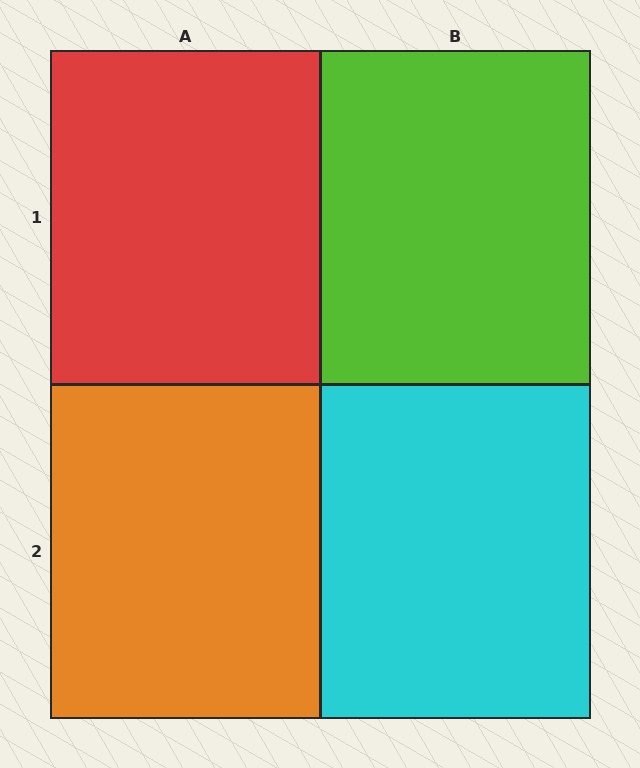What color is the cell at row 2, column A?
Orange.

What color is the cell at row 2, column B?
Cyan.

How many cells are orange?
1 cell is orange.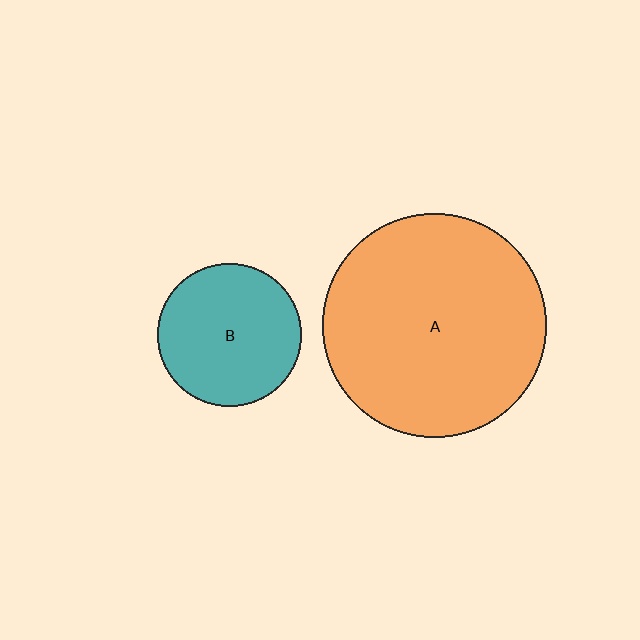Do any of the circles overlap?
No, none of the circles overlap.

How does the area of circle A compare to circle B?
Approximately 2.5 times.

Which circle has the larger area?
Circle A (orange).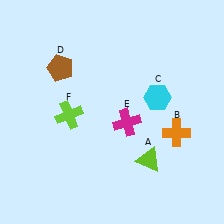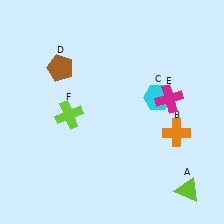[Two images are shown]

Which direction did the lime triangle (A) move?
The lime triangle (A) moved right.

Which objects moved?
The objects that moved are: the lime triangle (A), the magenta cross (E).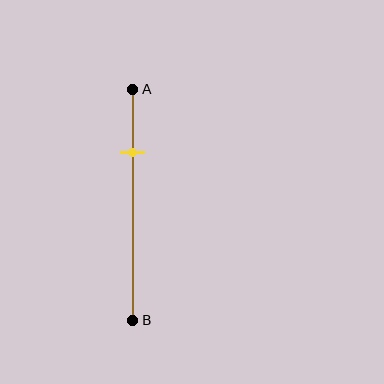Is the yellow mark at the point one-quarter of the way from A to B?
Yes, the mark is approximately at the one-quarter point.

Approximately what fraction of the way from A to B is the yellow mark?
The yellow mark is approximately 25% of the way from A to B.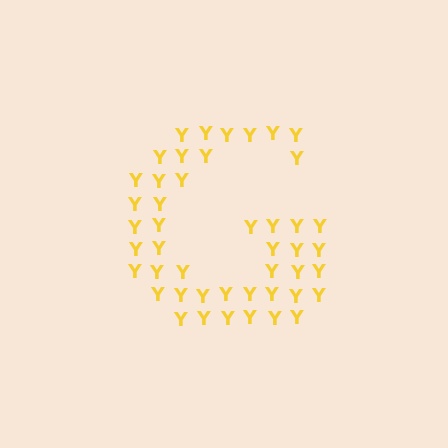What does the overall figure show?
The overall figure shows the letter G.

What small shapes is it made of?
It is made of small letter Y's.